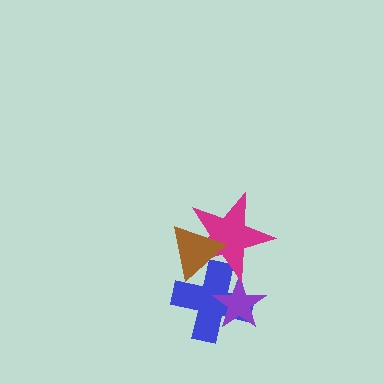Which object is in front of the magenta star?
The brown triangle is in front of the magenta star.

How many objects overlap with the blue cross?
3 objects overlap with the blue cross.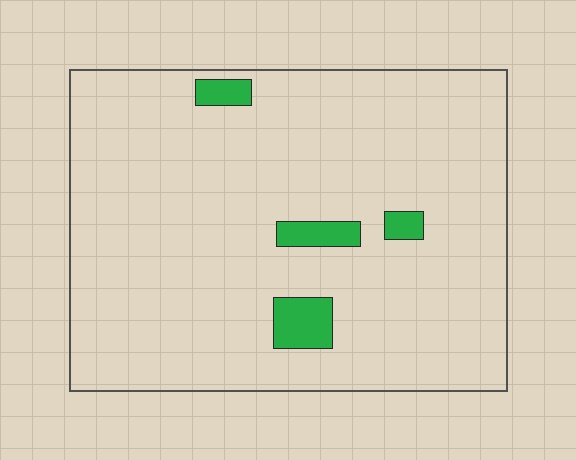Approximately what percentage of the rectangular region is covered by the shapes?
Approximately 5%.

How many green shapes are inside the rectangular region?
4.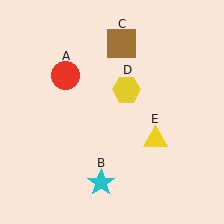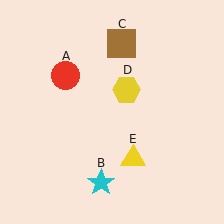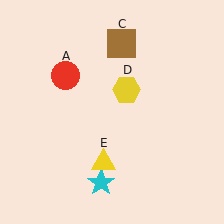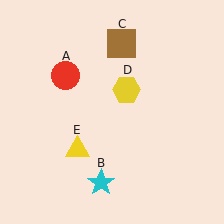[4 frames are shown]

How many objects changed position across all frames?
1 object changed position: yellow triangle (object E).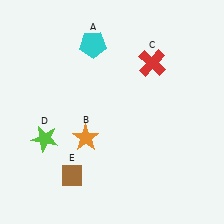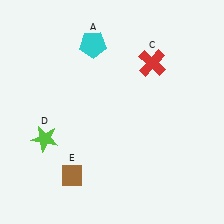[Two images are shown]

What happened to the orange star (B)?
The orange star (B) was removed in Image 2. It was in the bottom-left area of Image 1.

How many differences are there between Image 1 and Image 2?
There is 1 difference between the two images.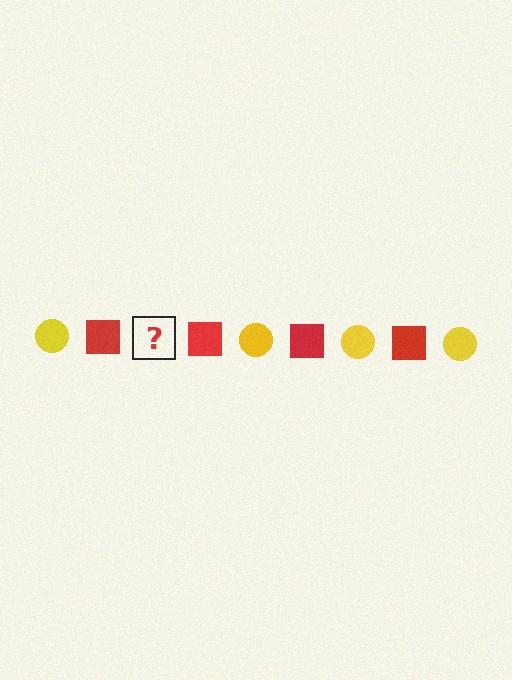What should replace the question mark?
The question mark should be replaced with a yellow circle.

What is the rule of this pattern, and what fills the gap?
The rule is that the pattern alternates between yellow circle and red square. The gap should be filled with a yellow circle.